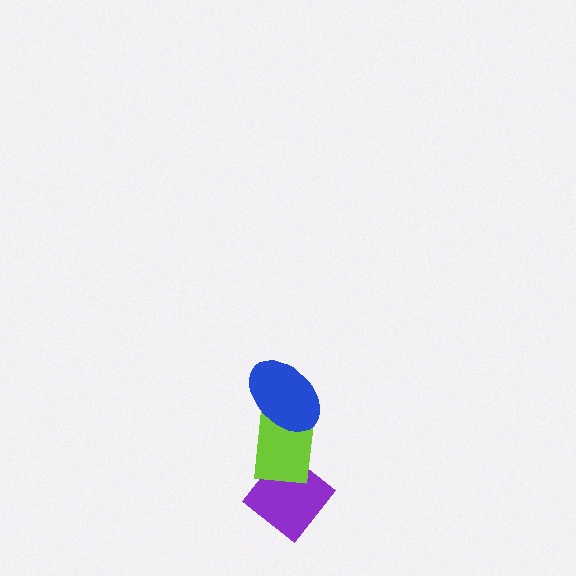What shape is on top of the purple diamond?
The lime rectangle is on top of the purple diamond.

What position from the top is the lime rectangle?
The lime rectangle is 2nd from the top.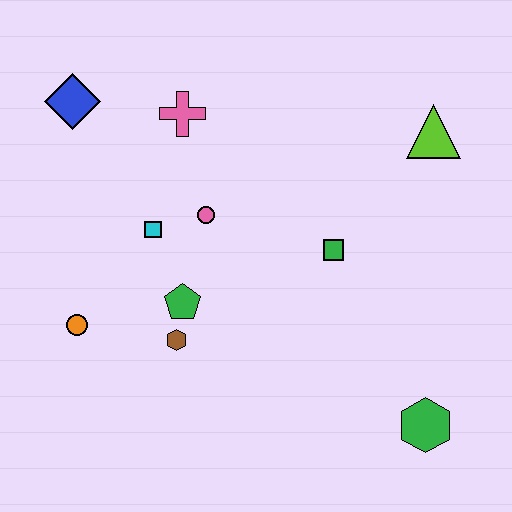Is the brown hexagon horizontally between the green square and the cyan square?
Yes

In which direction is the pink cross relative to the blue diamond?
The pink cross is to the right of the blue diamond.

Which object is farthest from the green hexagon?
The blue diamond is farthest from the green hexagon.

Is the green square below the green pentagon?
No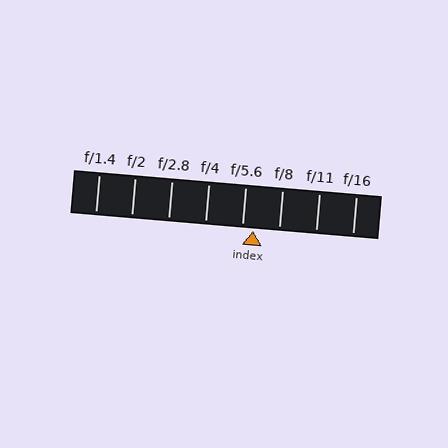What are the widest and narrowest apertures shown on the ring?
The widest aperture shown is f/1.4 and the narrowest is f/16.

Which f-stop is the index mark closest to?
The index mark is closest to f/5.6.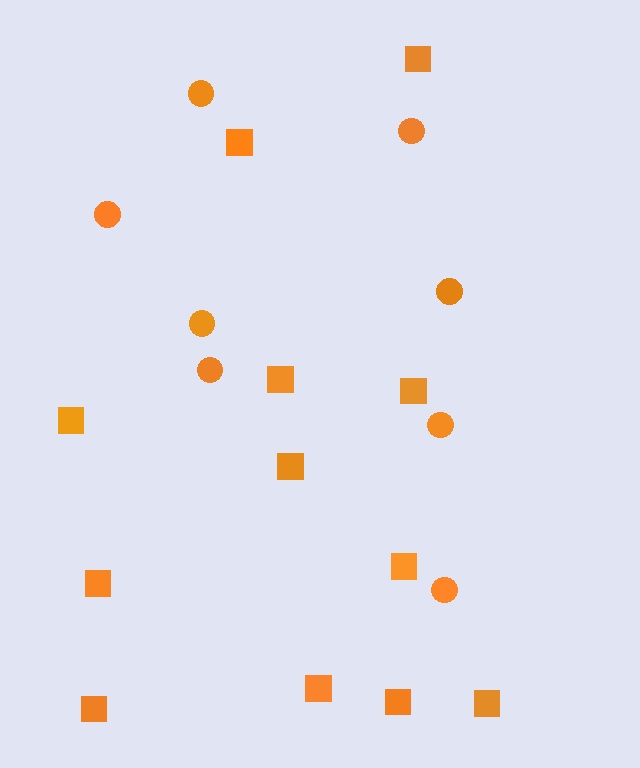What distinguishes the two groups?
There are 2 groups: one group of squares (12) and one group of circles (8).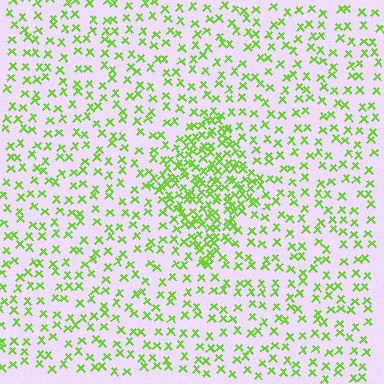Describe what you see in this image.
The image contains small lime elements arranged at two different densities. A diamond-shaped region is visible where the elements are more densely packed than the surrounding area.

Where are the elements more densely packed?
The elements are more densely packed inside the diamond boundary.